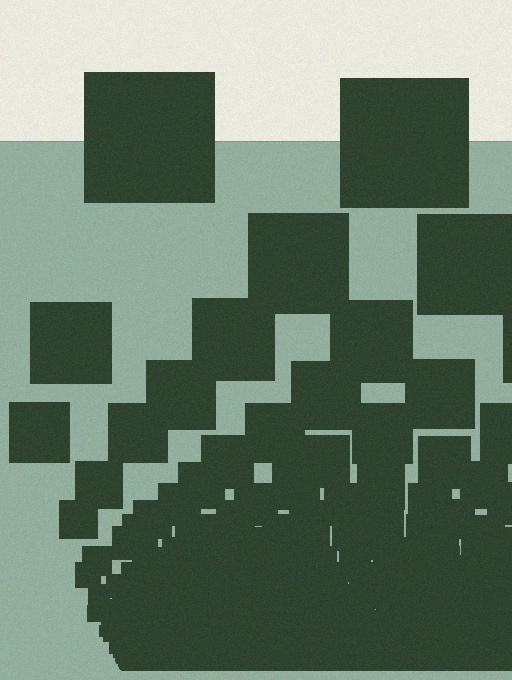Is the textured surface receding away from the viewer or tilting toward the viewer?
The surface appears to tilt toward the viewer. Texture elements get larger and sparser toward the top.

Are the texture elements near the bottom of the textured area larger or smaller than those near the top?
Smaller. The gradient is inverted — elements near the bottom are smaller and denser.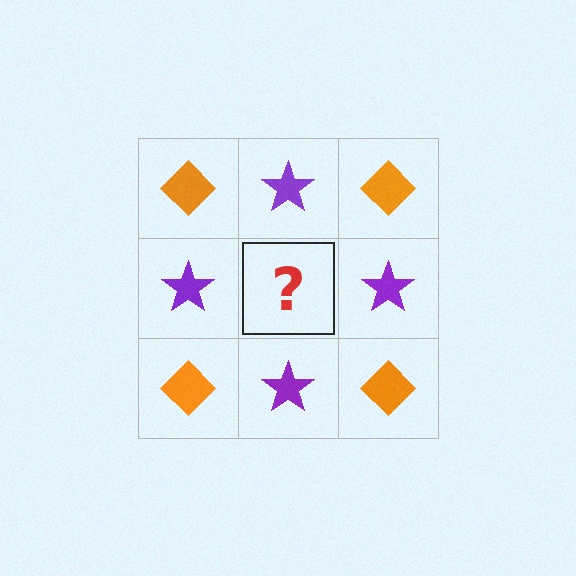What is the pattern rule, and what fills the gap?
The rule is that it alternates orange diamond and purple star in a checkerboard pattern. The gap should be filled with an orange diamond.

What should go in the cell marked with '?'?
The missing cell should contain an orange diamond.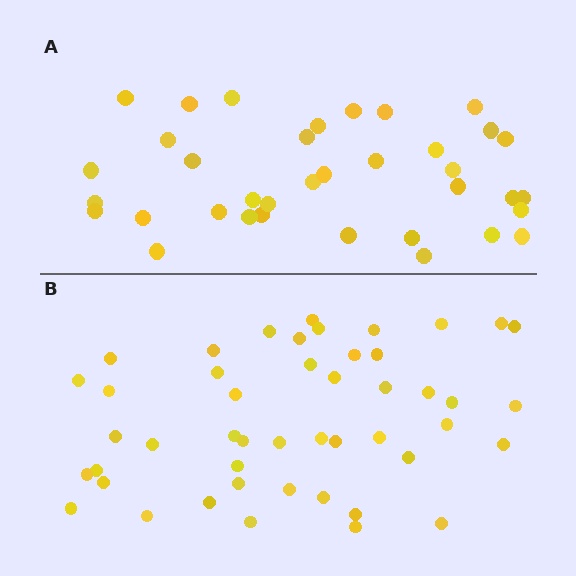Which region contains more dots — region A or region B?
Region B (the bottom region) has more dots.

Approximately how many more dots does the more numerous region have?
Region B has roughly 12 or so more dots than region A.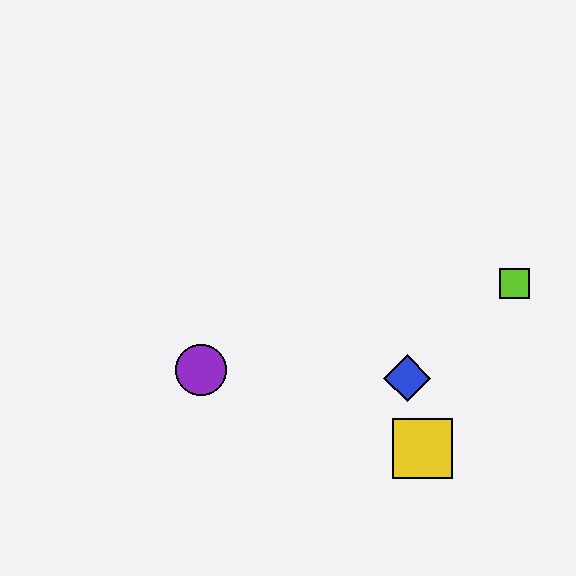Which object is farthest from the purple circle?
The lime square is farthest from the purple circle.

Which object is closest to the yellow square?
The blue diamond is closest to the yellow square.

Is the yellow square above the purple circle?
No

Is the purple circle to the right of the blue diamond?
No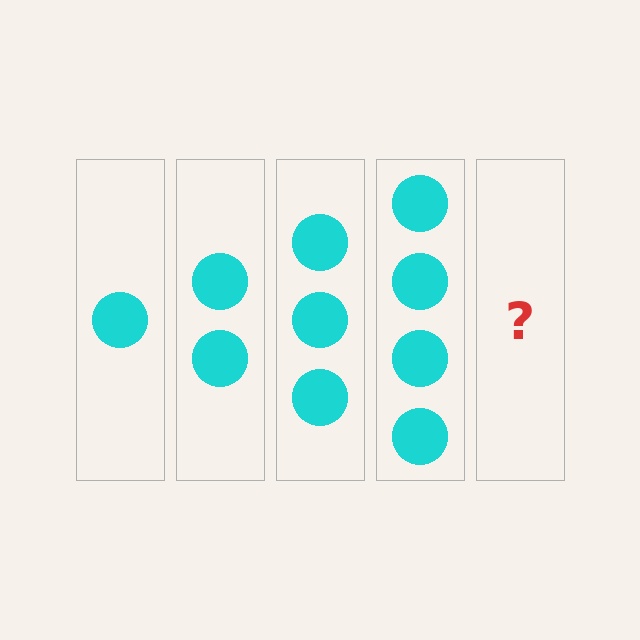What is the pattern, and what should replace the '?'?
The pattern is that each step adds one more circle. The '?' should be 5 circles.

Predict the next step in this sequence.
The next step is 5 circles.